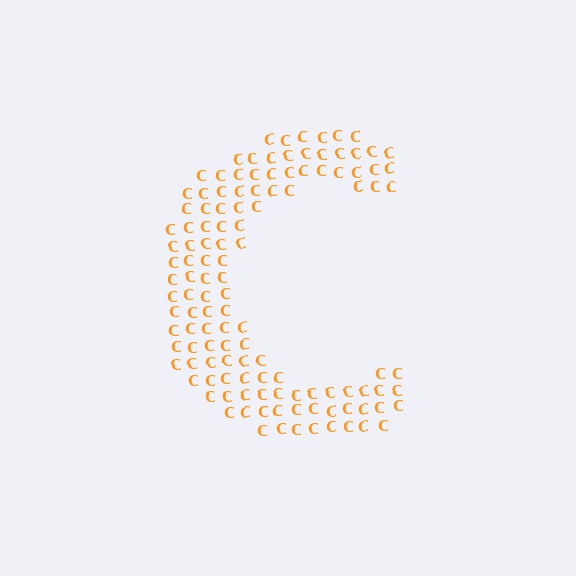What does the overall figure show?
The overall figure shows the letter C.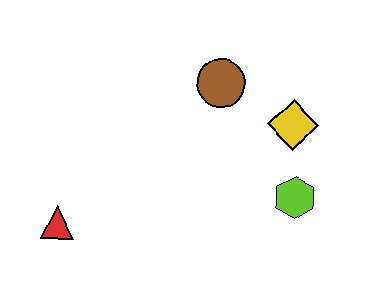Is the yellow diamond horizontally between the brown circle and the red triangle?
No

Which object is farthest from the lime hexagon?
The red triangle is farthest from the lime hexagon.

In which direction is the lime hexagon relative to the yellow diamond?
The lime hexagon is below the yellow diamond.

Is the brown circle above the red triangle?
Yes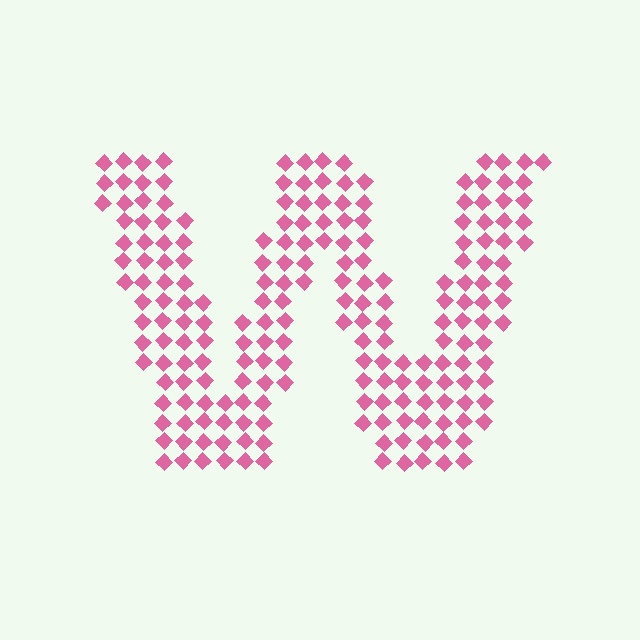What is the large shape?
The large shape is the letter W.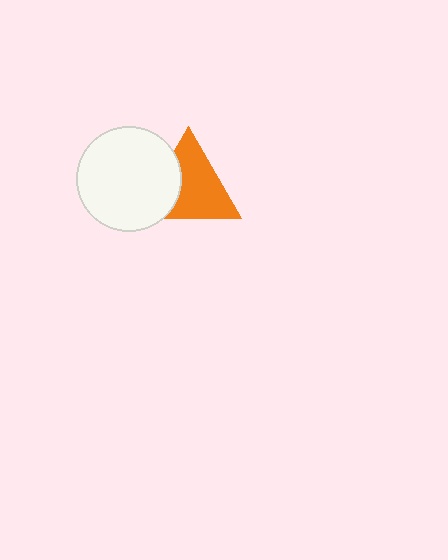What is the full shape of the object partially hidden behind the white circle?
The partially hidden object is an orange triangle.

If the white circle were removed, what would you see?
You would see the complete orange triangle.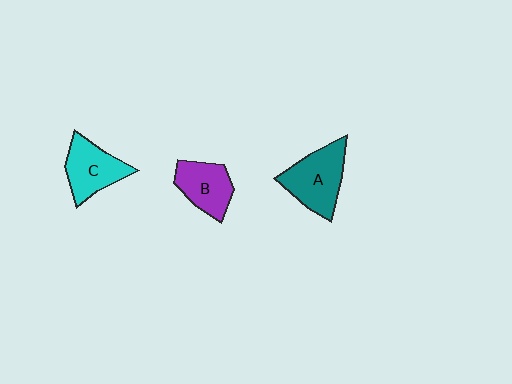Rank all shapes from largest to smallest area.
From largest to smallest: A (teal), C (cyan), B (purple).